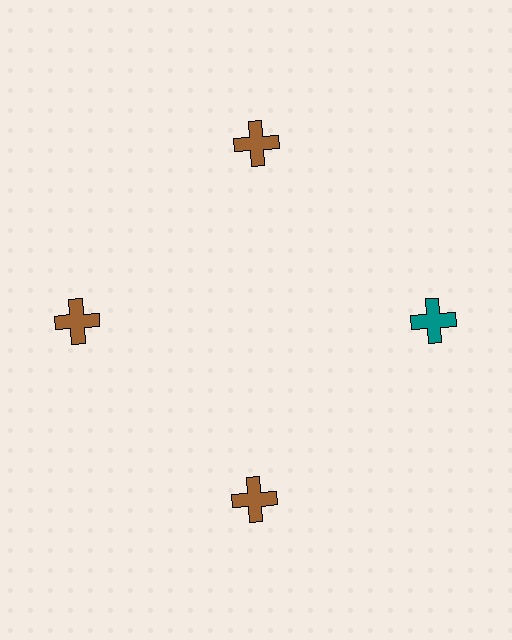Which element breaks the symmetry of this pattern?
The teal cross at roughly the 3 o'clock position breaks the symmetry. All other shapes are brown crosses.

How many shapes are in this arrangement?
There are 4 shapes arranged in a ring pattern.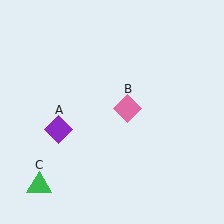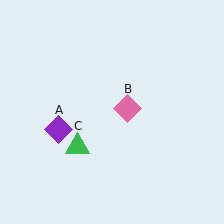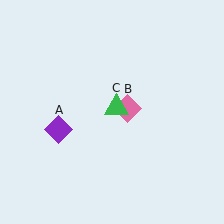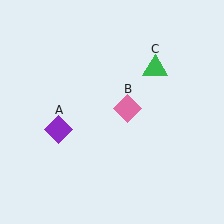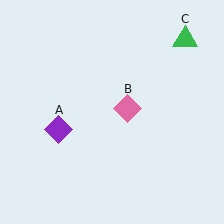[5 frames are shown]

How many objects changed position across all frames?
1 object changed position: green triangle (object C).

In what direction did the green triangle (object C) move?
The green triangle (object C) moved up and to the right.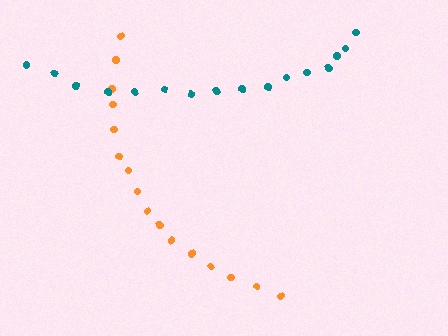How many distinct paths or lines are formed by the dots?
There are 2 distinct paths.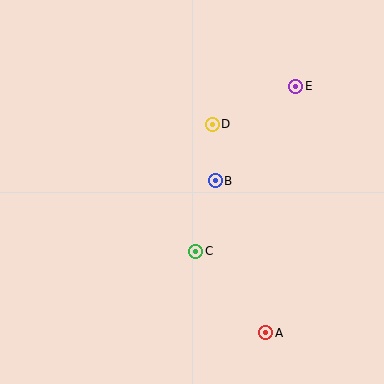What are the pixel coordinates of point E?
Point E is at (296, 86).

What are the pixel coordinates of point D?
Point D is at (212, 124).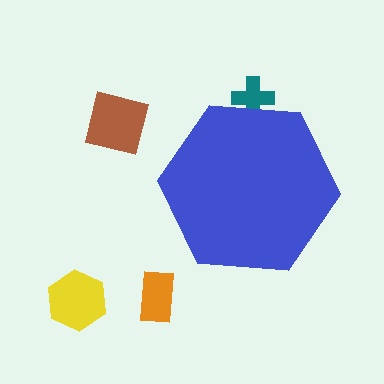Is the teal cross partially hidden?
Yes, the teal cross is partially hidden behind the blue hexagon.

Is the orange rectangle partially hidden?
No, the orange rectangle is fully visible.